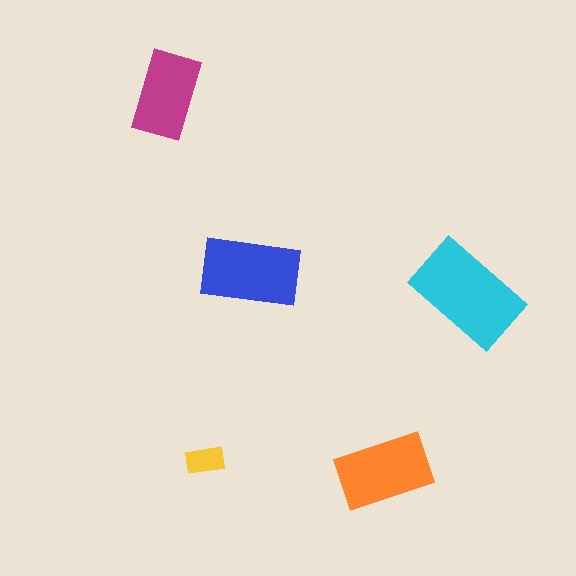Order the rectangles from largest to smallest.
the cyan one, the blue one, the orange one, the magenta one, the yellow one.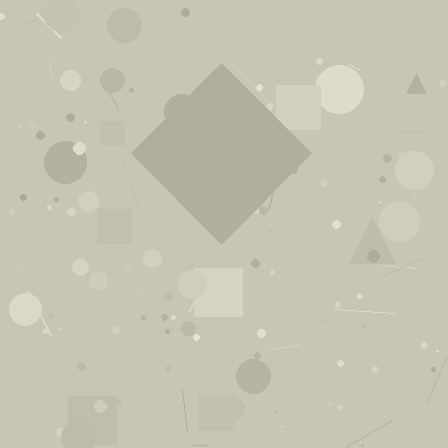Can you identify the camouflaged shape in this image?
The camouflaged shape is a diamond.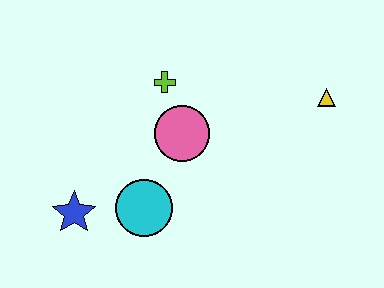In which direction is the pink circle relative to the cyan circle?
The pink circle is above the cyan circle.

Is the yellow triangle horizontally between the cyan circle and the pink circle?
No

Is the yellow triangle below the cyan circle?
No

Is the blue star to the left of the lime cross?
Yes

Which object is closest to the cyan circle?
The blue star is closest to the cyan circle.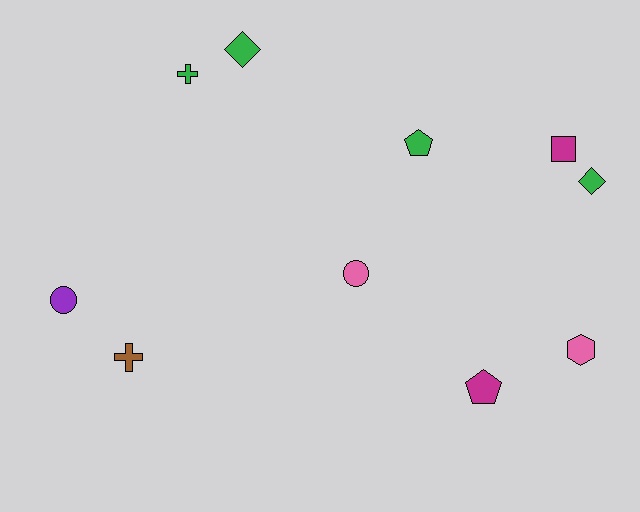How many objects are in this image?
There are 10 objects.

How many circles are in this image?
There are 2 circles.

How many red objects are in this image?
There are no red objects.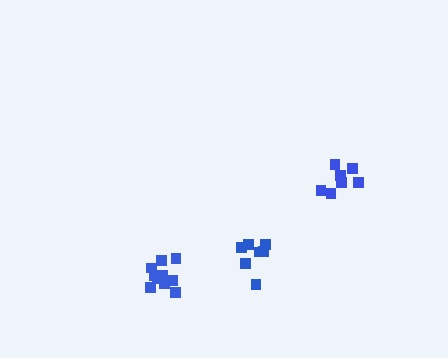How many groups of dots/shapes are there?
There are 3 groups.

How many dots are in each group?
Group 1: 7 dots, Group 2: 7 dots, Group 3: 10 dots (24 total).